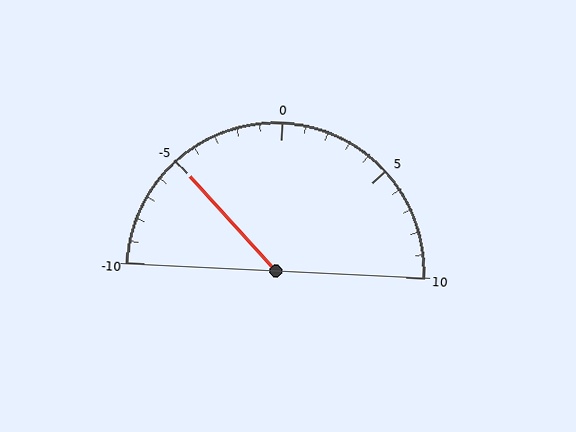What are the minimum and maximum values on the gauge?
The gauge ranges from -10 to 10.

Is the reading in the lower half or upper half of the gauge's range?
The reading is in the lower half of the range (-10 to 10).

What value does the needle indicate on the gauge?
The needle indicates approximately -5.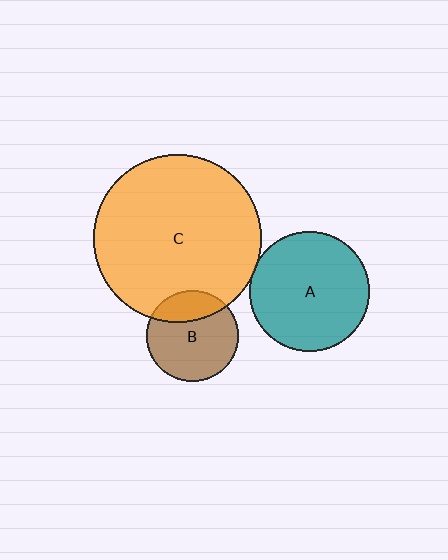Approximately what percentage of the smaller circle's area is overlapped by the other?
Approximately 5%.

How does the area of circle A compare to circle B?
Approximately 1.7 times.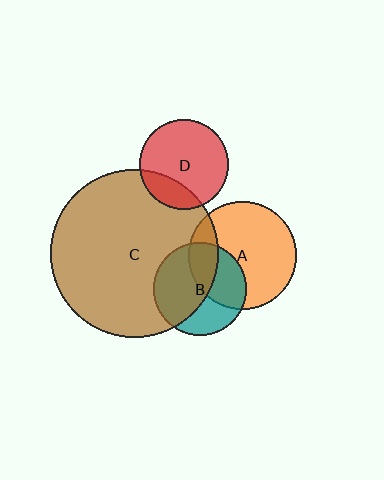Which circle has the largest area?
Circle C (brown).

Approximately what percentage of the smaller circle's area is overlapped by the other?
Approximately 20%.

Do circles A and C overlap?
Yes.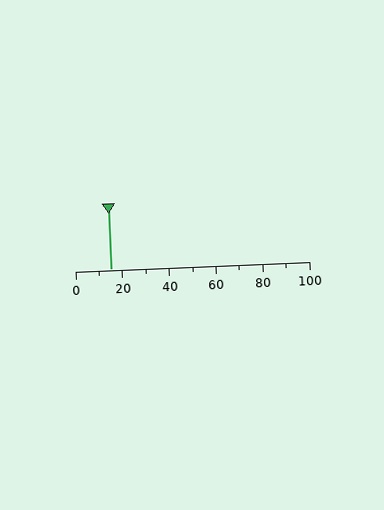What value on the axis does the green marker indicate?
The marker indicates approximately 15.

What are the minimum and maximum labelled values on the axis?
The axis runs from 0 to 100.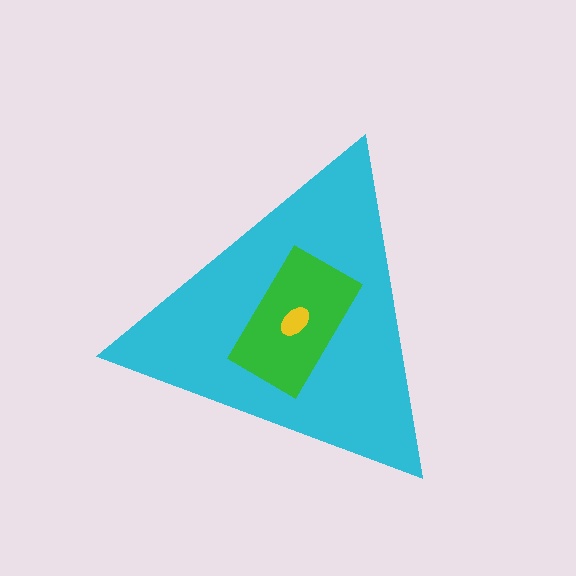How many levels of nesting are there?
3.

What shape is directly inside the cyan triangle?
The green rectangle.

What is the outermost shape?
The cyan triangle.